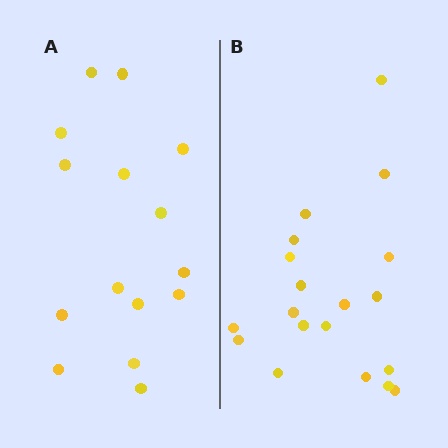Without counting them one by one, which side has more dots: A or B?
Region B (the right region) has more dots.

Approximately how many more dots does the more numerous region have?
Region B has about 4 more dots than region A.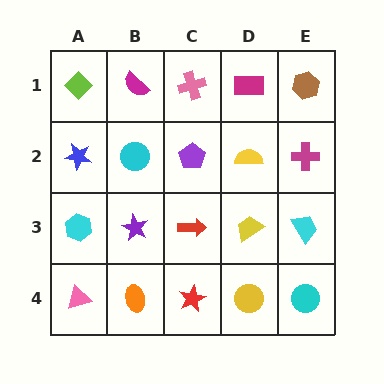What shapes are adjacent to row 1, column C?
A purple pentagon (row 2, column C), a magenta semicircle (row 1, column B), a magenta rectangle (row 1, column D).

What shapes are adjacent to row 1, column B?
A cyan circle (row 2, column B), a lime diamond (row 1, column A), a pink cross (row 1, column C).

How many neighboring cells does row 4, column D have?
3.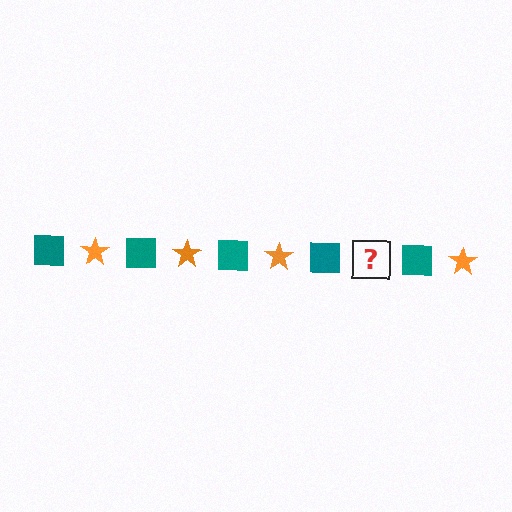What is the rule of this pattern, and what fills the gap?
The rule is that the pattern alternates between teal square and orange star. The gap should be filled with an orange star.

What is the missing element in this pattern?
The missing element is an orange star.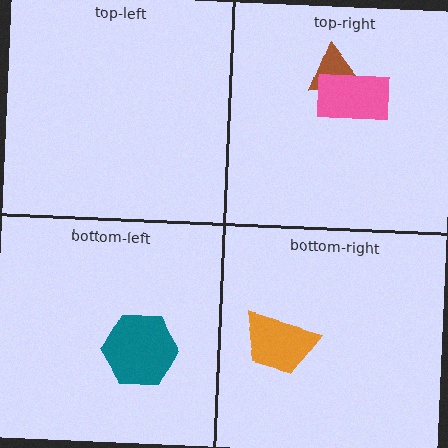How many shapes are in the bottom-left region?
1.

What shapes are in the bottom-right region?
The orange trapezoid.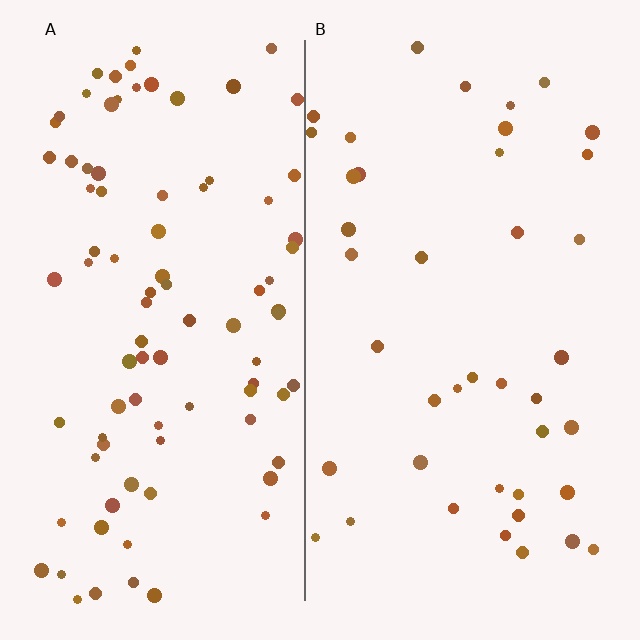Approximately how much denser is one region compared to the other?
Approximately 2.2× — region A over region B.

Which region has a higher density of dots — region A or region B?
A (the left).